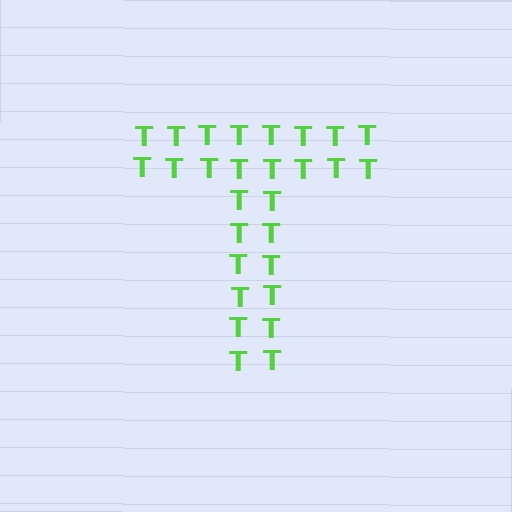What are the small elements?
The small elements are letter T's.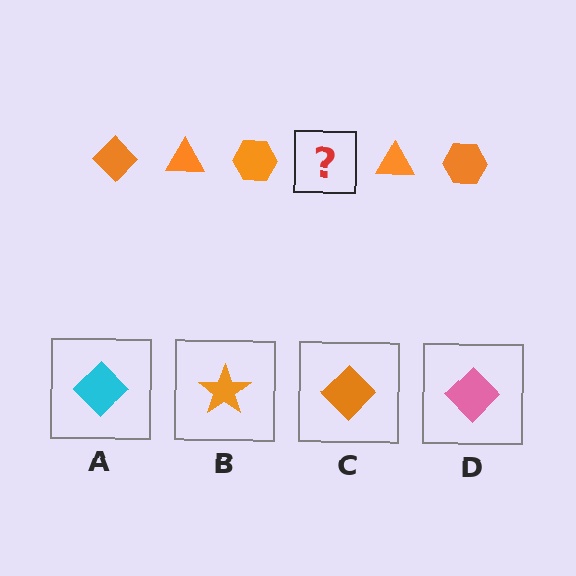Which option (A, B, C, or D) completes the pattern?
C.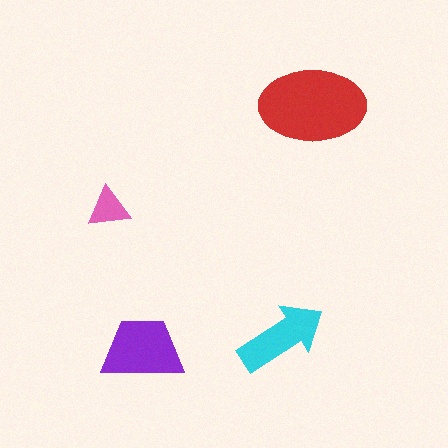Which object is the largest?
The red ellipse.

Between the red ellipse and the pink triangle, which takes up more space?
The red ellipse.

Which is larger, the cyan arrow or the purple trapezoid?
The purple trapezoid.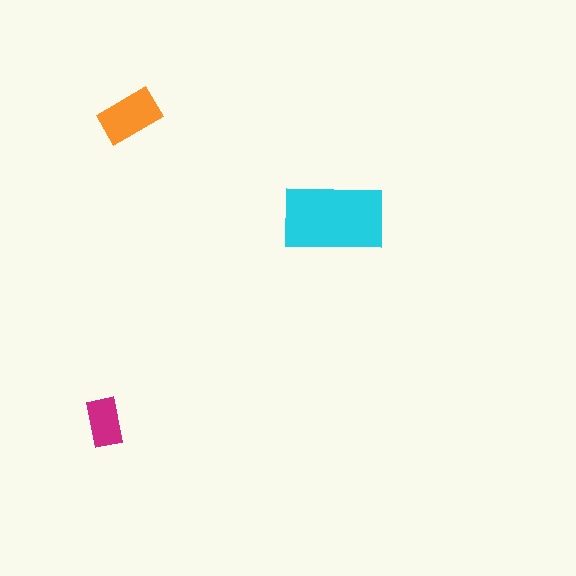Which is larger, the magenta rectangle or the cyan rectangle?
The cyan one.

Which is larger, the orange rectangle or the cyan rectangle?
The cyan one.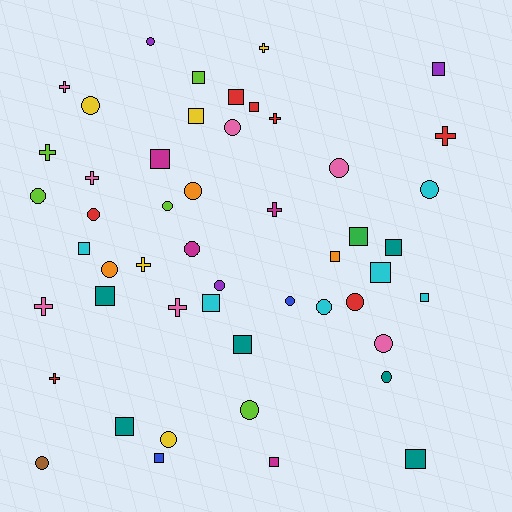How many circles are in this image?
There are 20 circles.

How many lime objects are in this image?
There are 5 lime objects.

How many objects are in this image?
There are 50 objects.